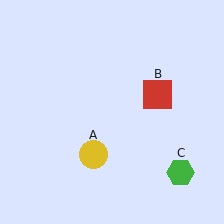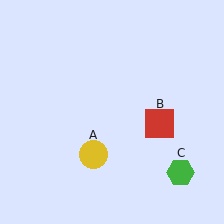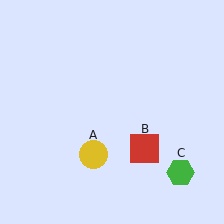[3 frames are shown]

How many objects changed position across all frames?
1 object changed position: red square (object B).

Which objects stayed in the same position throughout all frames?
Yellow circle (object A) and green hexagon (object C) remained stationary.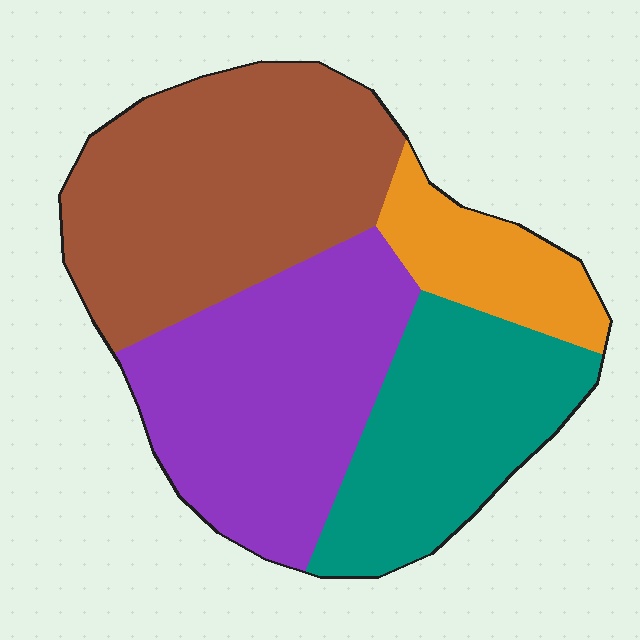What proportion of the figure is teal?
Teal covers roughly 25% of the figure.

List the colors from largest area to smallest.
From largest to smallest: brown, purple, teal, orange.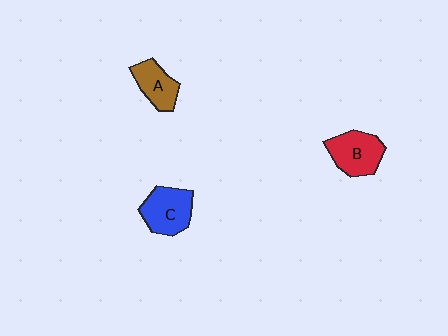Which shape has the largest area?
Shape C (blue).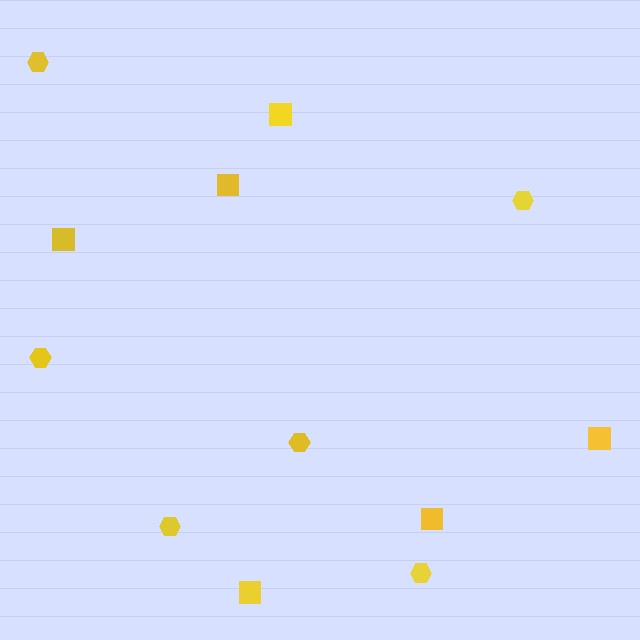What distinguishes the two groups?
There are 2 groups: one group of hexagons (6) and one group of squares (6).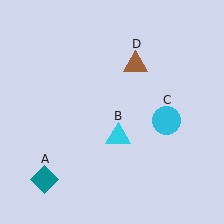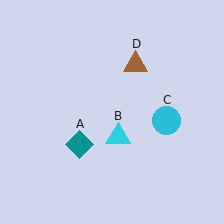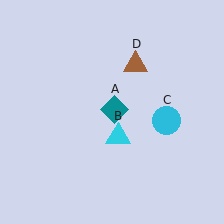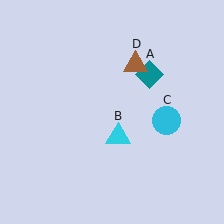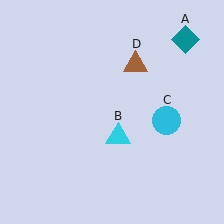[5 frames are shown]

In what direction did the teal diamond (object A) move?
The teal diamond (object A) moved up and to the right.